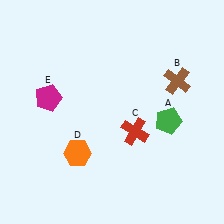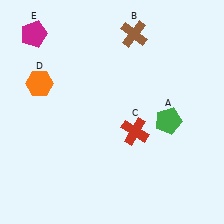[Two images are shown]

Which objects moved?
The objects that moved are: the brown cross (B), the orange hexagon (D), the magenta pentagon (E).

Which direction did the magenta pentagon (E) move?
The magenta pentagon (E) moved up.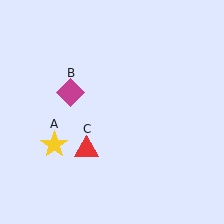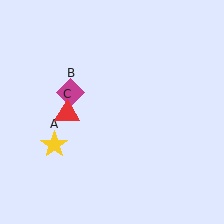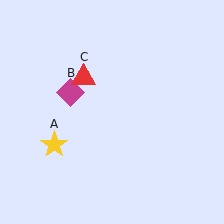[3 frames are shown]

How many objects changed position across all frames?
1 object changed position: red triangle (object C).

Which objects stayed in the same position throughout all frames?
Yellow star (object A) and magenta diamond (object B) remained stationary.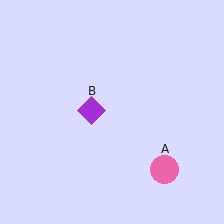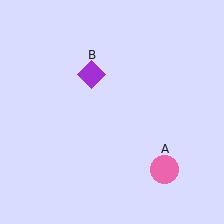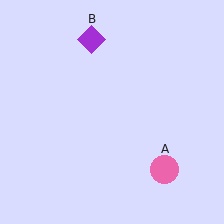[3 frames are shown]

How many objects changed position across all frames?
1 object changed position: purple diamond (object B).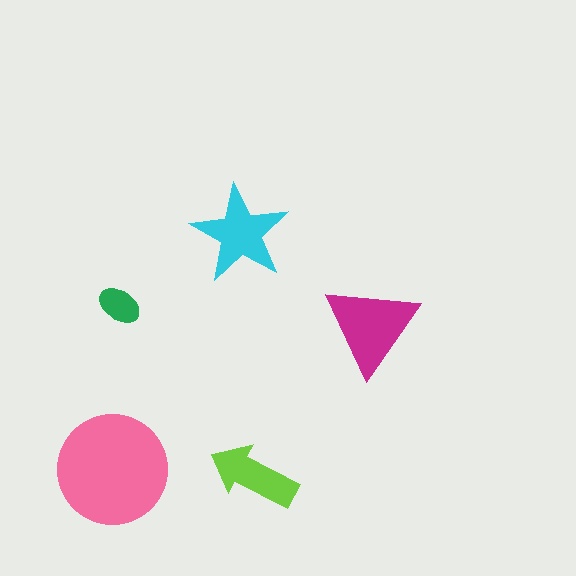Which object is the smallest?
The green ellipse.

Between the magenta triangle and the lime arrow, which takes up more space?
The magenta triangle.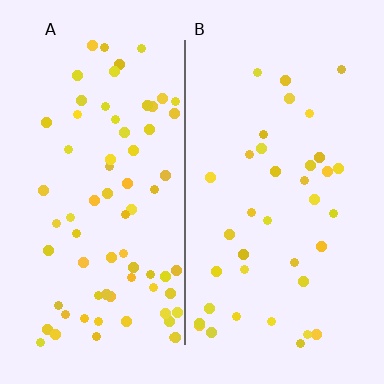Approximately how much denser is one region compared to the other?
Approximately 1.9× — region A over region B.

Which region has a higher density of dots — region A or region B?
A (the left).